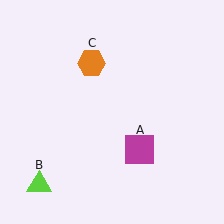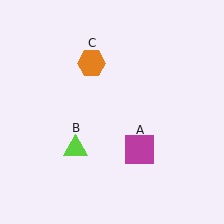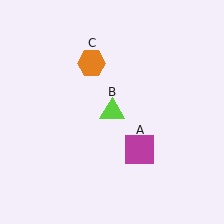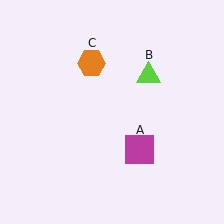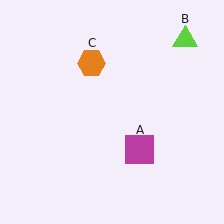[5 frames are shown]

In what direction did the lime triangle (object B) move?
The lime triangle (object B) moved up and to the right.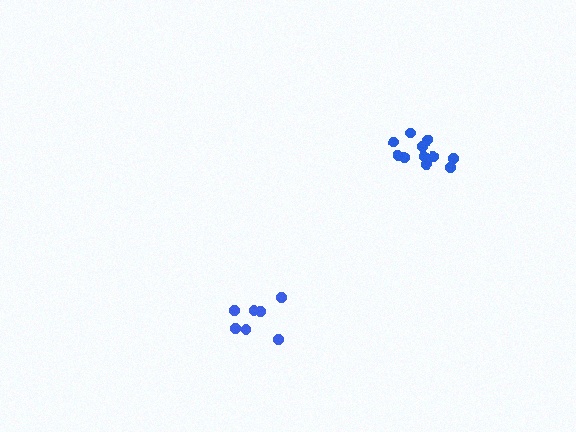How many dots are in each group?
Group 1: 7 dots, Group 2: 12 dots (19 total).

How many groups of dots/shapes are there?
There are 2 groups.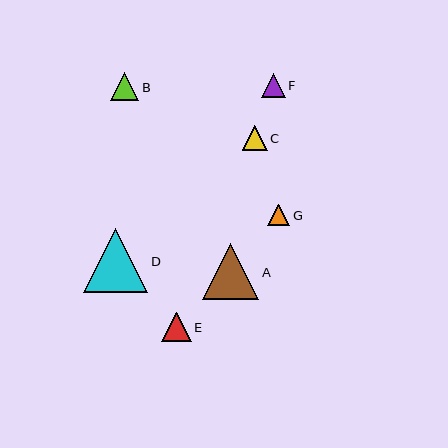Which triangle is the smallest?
Triangle G is the smallest with a size of approximately 22 pixels.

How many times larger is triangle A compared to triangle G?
Triangle A is approximately 2.6 times the size of triangle G.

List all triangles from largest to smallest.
From largest to smallest: D, A, E, B, C, F, G.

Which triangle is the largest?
Triangle D is the largest with a size of approximately 64 pixels.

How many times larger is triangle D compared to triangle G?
Triangle D is approximately 2.9 times the size of triangle G.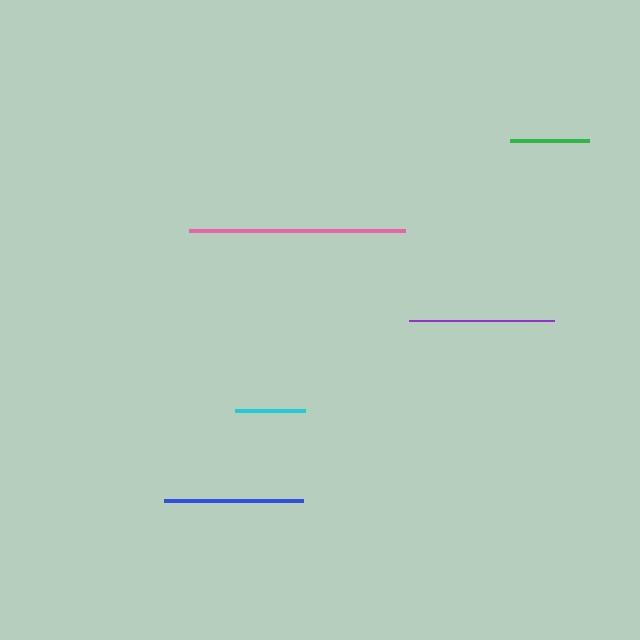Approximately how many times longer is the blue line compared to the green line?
The blue line is approximately 1.8 times the length of the green line.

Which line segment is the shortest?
The cyan line is the shortest at approximately 70 pixels.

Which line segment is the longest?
The pink line is the longest at approximately 215 pixels.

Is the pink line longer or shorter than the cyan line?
The pink line is longer than the cyan line.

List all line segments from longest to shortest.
From longest to shortest: pink, purple, blue, green, cyan.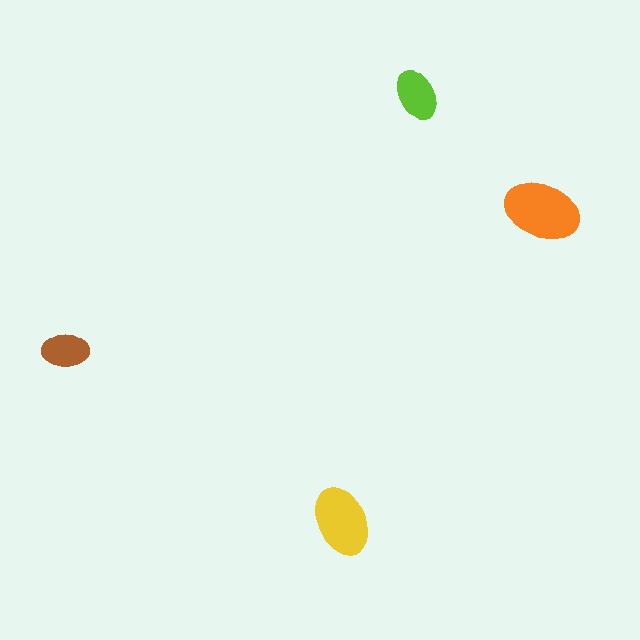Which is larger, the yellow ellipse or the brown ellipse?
The yellow one.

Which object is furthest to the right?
The orange ellipse is rightmost.